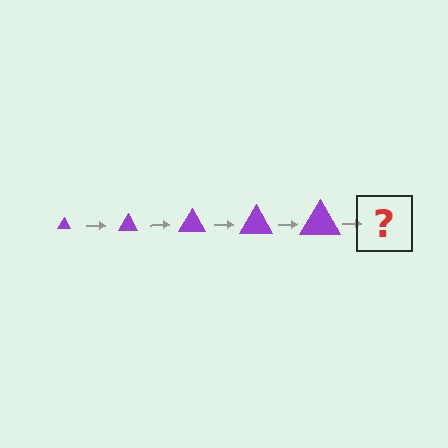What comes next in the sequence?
The next element should be a purple triangle, larger than the previous one.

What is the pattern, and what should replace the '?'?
The pattern is that the triangle gets progressively larger each step. The '?' should be a purple triangle, larger than the previous one.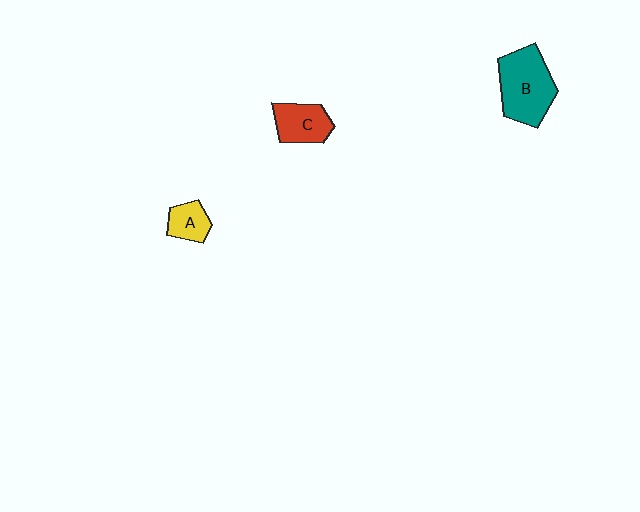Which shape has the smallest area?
Shape A (yellow).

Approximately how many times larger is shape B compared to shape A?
Approximately 2.4 times.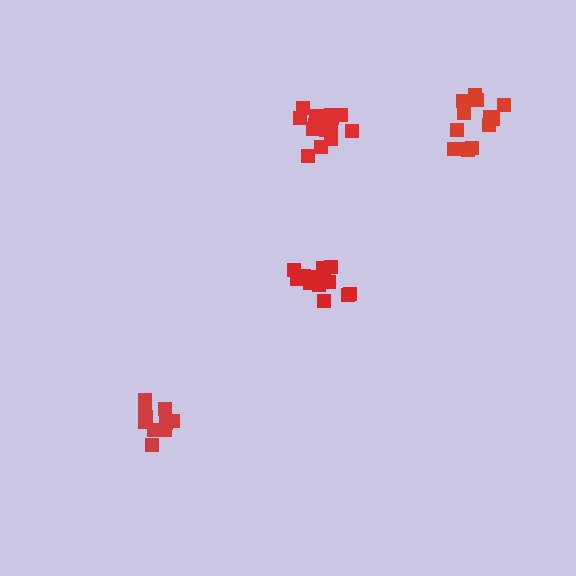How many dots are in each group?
Group 1: 17 dots, Group 2: 12 dots, Group 3: 11 dots, Group 4: 15 dots (55 total).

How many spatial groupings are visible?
There are 4 spatial groupings.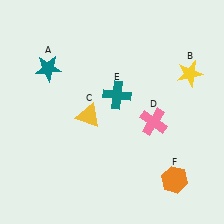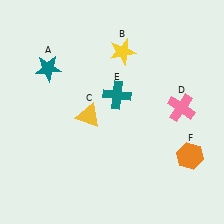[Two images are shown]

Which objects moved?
The objects that moved are: the yellow star (B), the pink cross (D), the orange hexagon (F).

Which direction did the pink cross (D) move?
The pink cross (D) moved right.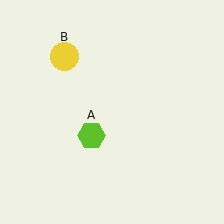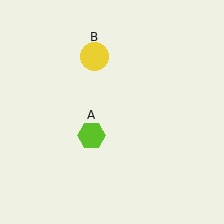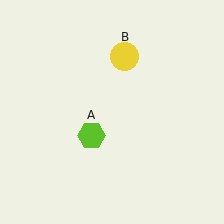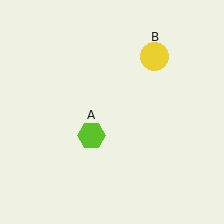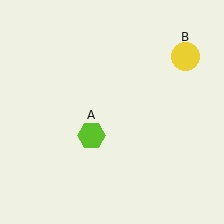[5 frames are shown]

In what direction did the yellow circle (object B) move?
The yellow circle (object B) moved right.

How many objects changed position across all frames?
1 object changed position: yellow circle (object B).